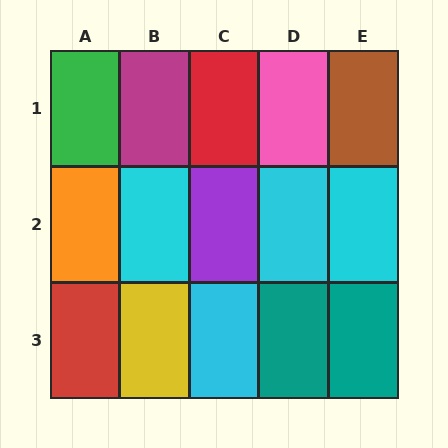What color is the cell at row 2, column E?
Cyan.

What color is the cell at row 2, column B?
Cyan.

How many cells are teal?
2 cells are teal.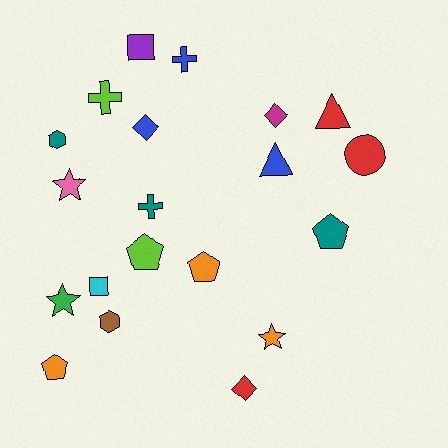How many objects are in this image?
There are 20 objects.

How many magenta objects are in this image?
There is 1 magenta object.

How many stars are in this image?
There are 3 stars.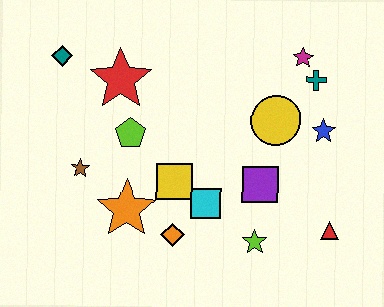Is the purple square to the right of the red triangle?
No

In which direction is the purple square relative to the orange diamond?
The purple square is to the right of the orange diamond.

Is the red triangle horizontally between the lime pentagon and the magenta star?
No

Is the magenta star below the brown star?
No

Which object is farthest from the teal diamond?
The red triangle is farthest from the teal diamond.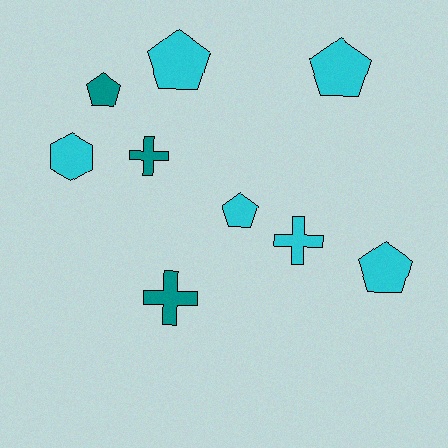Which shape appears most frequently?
Pentagon, with 5 objects.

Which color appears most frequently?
Cyan, with 6 objects.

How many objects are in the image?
There are 9 objects.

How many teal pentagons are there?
There is 1 teal pentagon.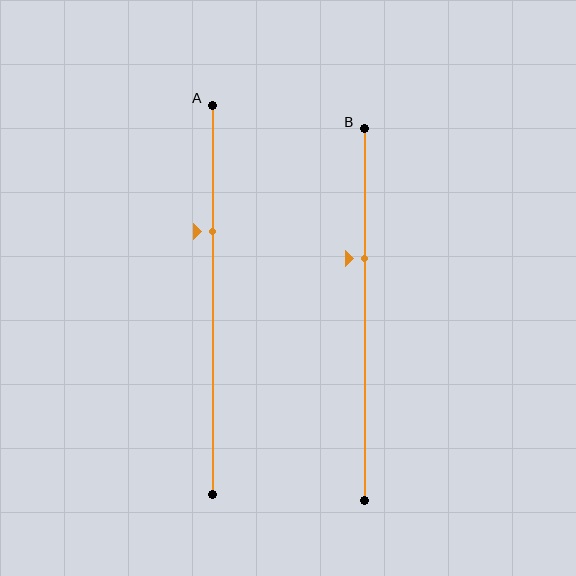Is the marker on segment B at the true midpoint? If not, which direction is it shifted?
No, the marker on segment B is shifted upward by about 15% of the segment length.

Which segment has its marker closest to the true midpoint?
Segment B has its marker closest to the true midpoint.